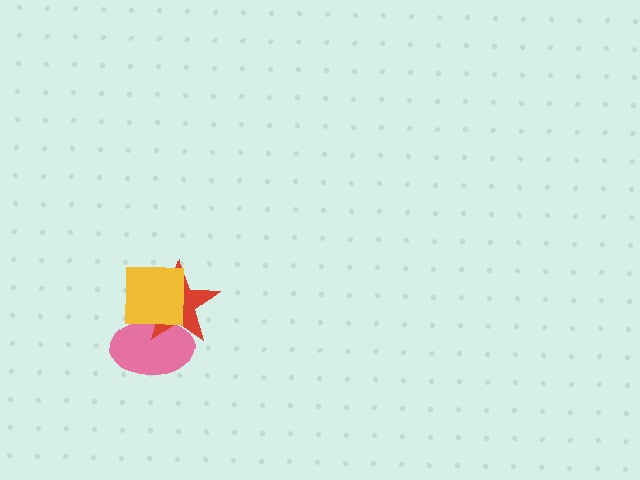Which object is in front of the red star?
The yellow square is in front of the red star.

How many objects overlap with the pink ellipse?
2 objects overlap with the pink ellipse.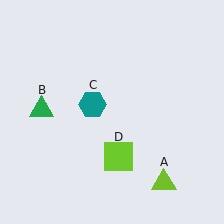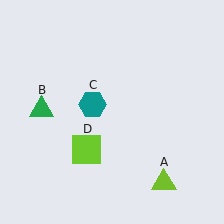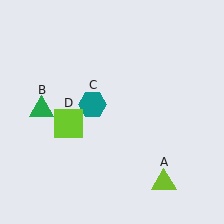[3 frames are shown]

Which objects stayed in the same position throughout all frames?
Lime triangle (object A) and green triangle (object B) and teal hexagon (object C) remained stationary.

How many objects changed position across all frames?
1 object changed position: lime square (object D).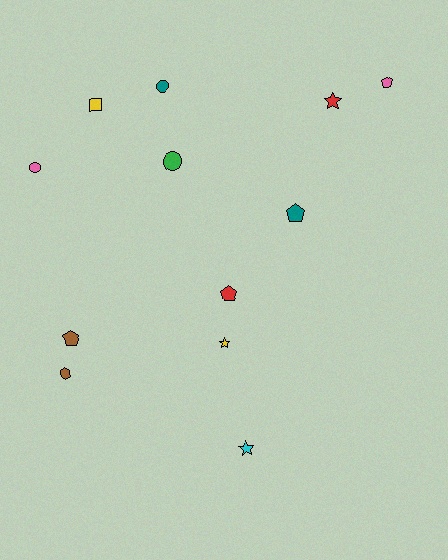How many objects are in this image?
There are 12 objects.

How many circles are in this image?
There are 3 circles.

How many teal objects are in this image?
There are 2 teal objects.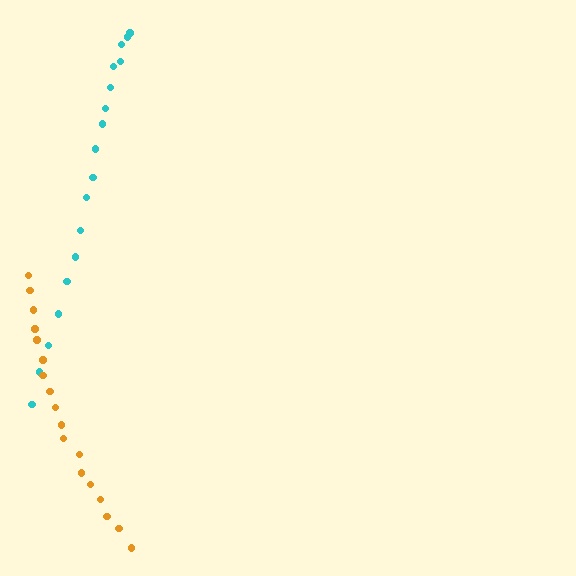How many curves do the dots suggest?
There are 2 distinct paths.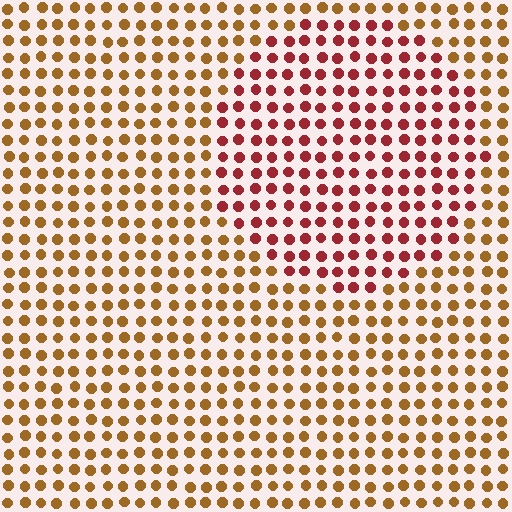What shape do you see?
I see a circle.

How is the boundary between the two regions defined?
The boundary is defined purely by a slight shift in hue (about 41 degrees). Spacing, size, and orientation are identical on both sides.